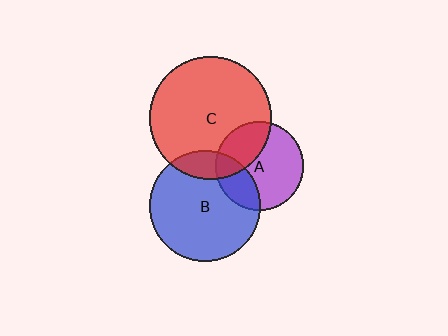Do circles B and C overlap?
Yes.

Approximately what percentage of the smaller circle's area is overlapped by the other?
Approximately 15%.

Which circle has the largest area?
Circle C (red).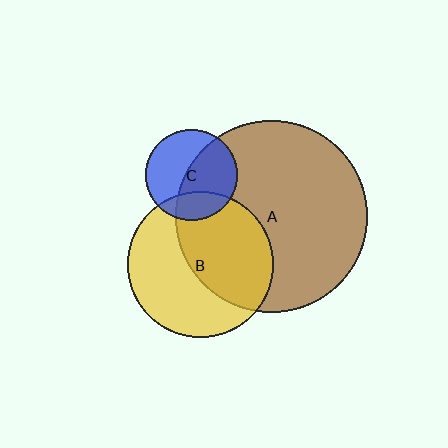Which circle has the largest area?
Circle A (brown).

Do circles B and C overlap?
Yes.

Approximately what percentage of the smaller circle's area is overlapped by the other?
Approximately 20%.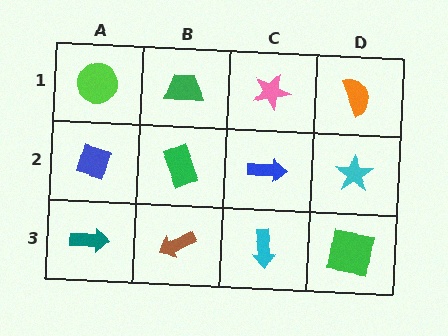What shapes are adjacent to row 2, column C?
A pink star (row 1, column C), a cyan arrow (row 3, column C), a green rectangle (row 2, column B), a cyan star (row 2, column D).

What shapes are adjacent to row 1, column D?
A cyan star (row 2, column D), a pink star (row 1, column C).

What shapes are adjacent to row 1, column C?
A blue arrow (row 2, column C), a green trapezoid (row 1, column B), an orange semicircle (row 1, column D).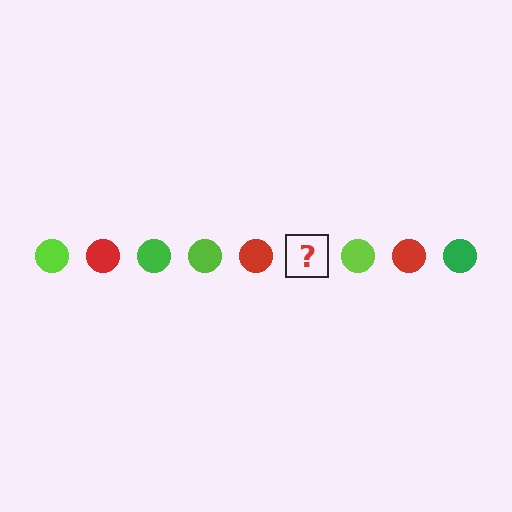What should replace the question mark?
The question mark should be replaced with a green circle.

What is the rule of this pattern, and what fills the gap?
The rule is that the pattern cycles through lime, red, green circles. The gap should be filled with a green circle.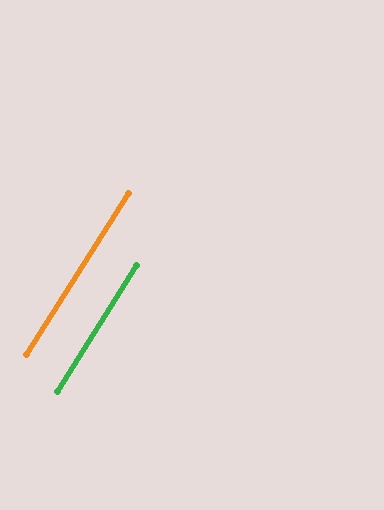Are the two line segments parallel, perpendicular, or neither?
Parallel — their directions differ by only 0.2°.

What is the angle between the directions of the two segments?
Approximately 0 degrees.